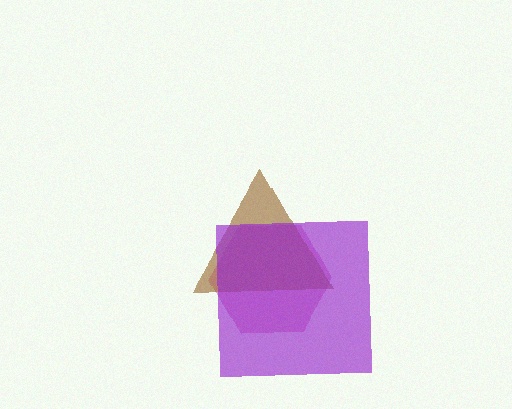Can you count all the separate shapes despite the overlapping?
Yes, there are 3 separate shapes.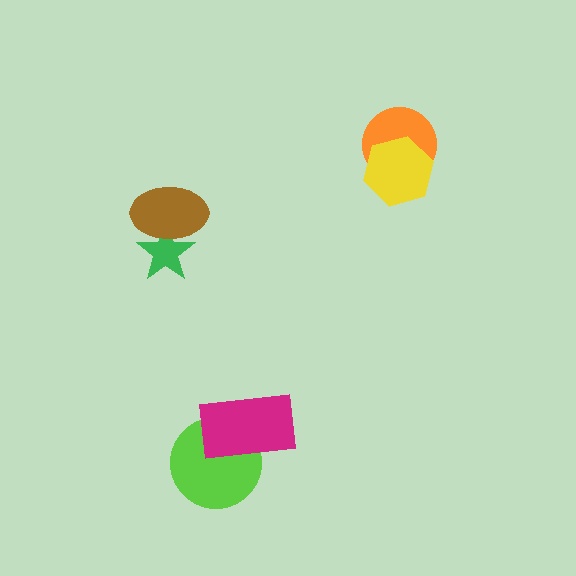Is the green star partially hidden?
Yes, it is partially covered by another shape.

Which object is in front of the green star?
The brown ellipse is in front of the green star.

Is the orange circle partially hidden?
Yes, it is partially covered by another shape.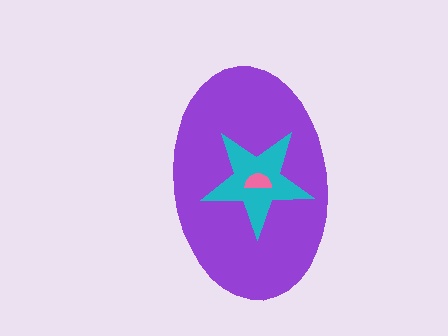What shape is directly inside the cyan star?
The pink semicircle.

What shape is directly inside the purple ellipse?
The cyan star.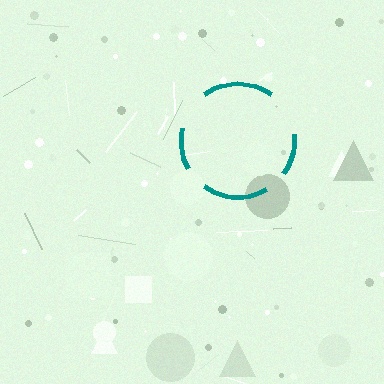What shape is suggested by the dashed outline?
The dashed outline suggests a circle.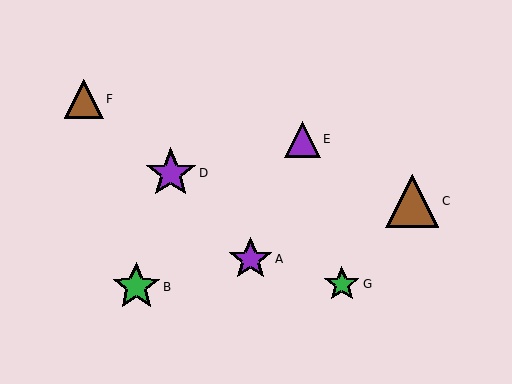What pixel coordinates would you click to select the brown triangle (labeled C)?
Click at (412, 201) to select the brown triangle C.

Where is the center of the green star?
The center of the green star is at (136, 287).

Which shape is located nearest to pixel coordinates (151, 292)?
The green star (labeled B) at (136, 287) is nearest to that location.